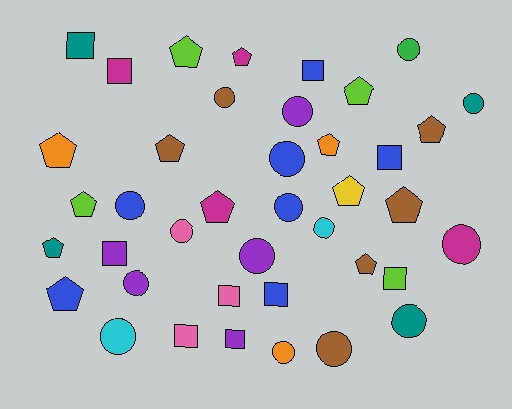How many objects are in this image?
There are 40 objects.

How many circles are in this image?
There are 16 circles.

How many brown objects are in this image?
There are 6 brown objects.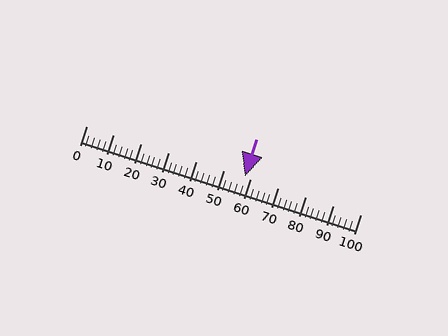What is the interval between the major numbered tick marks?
The major tick marks are spaced 10 units apart.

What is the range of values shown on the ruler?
The ruler shows values from 0 to 100.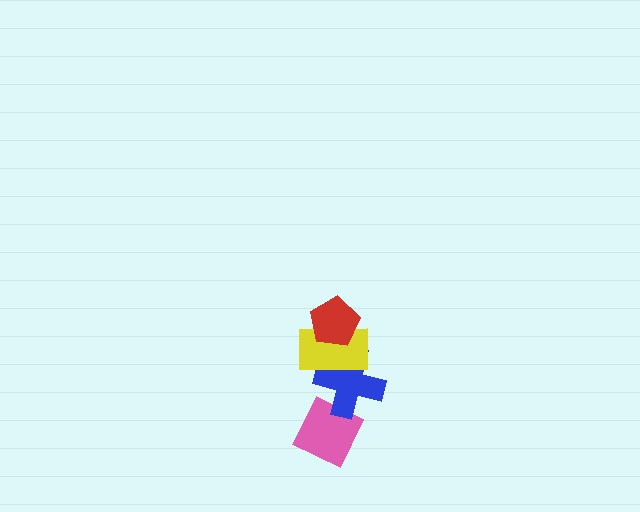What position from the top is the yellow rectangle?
The yellow rectangle is 2nd from the top.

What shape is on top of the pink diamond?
The blue cross is on top of the pink diamond.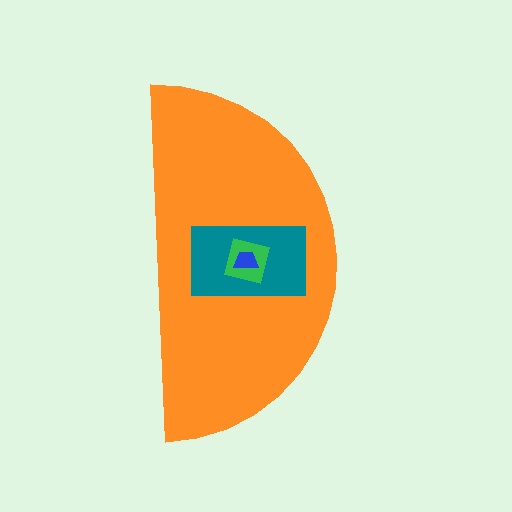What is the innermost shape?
The blue trapezoid.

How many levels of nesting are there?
4.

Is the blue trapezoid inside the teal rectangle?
Yes.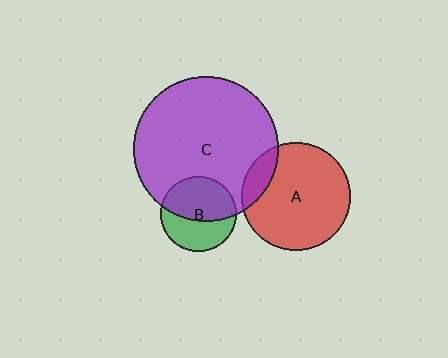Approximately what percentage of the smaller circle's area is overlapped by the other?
Approximately 15%.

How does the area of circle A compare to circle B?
Approximately 2.1 times.